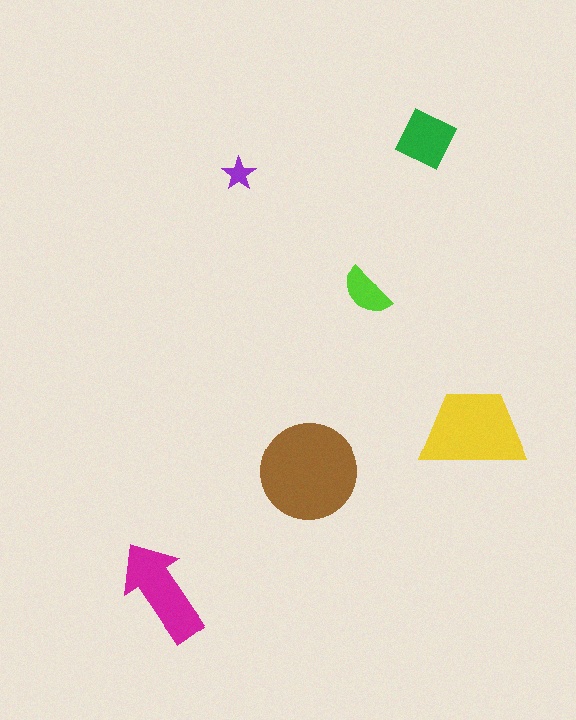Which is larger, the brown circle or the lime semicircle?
The brown circle.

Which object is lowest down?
The magenta arrow is bottommost.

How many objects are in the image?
There are 6 objects in the image.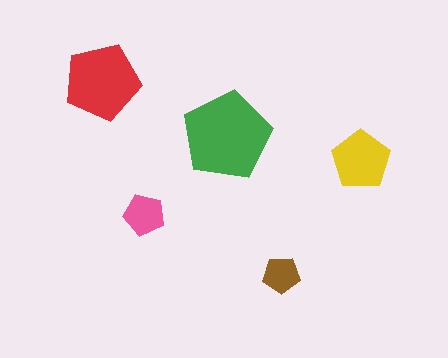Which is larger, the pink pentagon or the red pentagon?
The red one.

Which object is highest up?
The red pentagon is topmost.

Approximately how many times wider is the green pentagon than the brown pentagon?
About 2.5 times wider.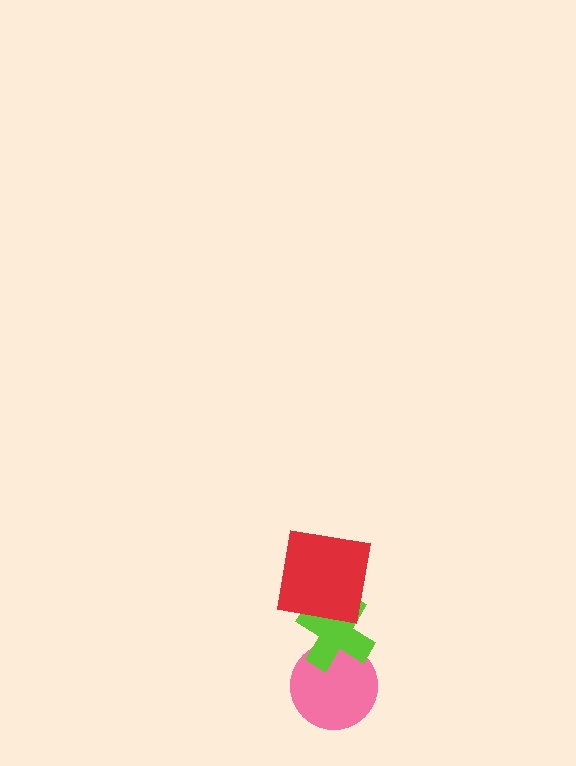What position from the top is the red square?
The red square is 1st from the top.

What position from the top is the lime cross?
The lime cross is 2nd from the top.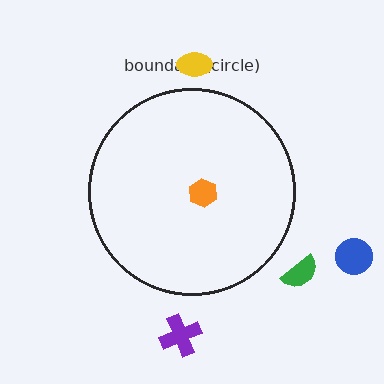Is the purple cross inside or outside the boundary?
Outside.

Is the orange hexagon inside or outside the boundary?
Inside.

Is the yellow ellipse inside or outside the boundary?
Outside.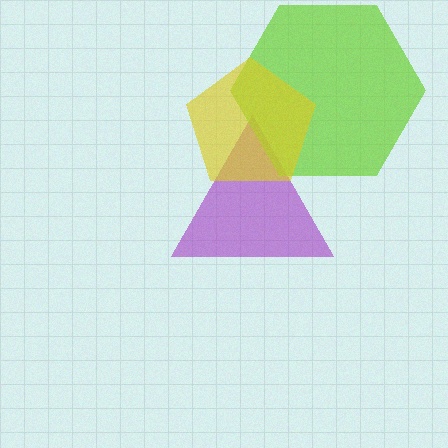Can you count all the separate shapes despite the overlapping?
Yes, there are 3 separate shapes.